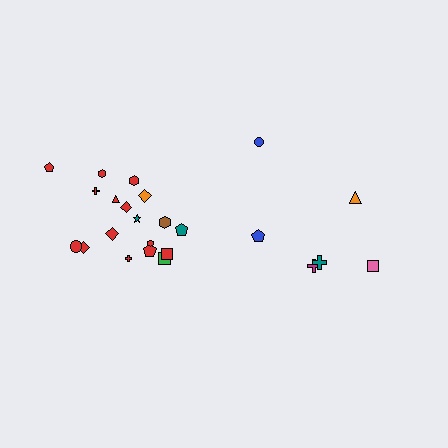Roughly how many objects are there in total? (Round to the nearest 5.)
Roughly 25 objects in total.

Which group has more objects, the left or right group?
The left group.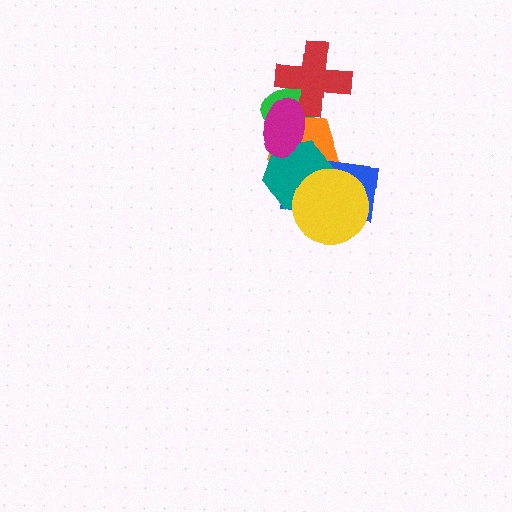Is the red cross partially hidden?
Yes, it is partially covered by another shape.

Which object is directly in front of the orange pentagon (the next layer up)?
The blue rectangle is directly in front of the orange pentagon.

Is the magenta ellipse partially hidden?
No, no other shape covers it.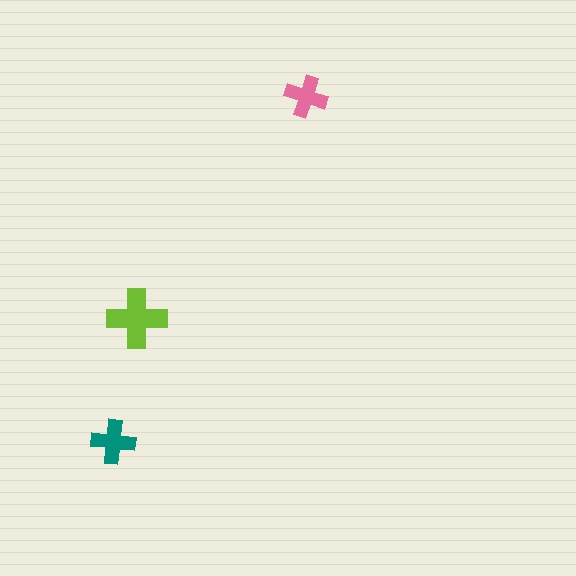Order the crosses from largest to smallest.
the lime one, the teal one, the pink one.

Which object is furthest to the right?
The pink cross is rightmost.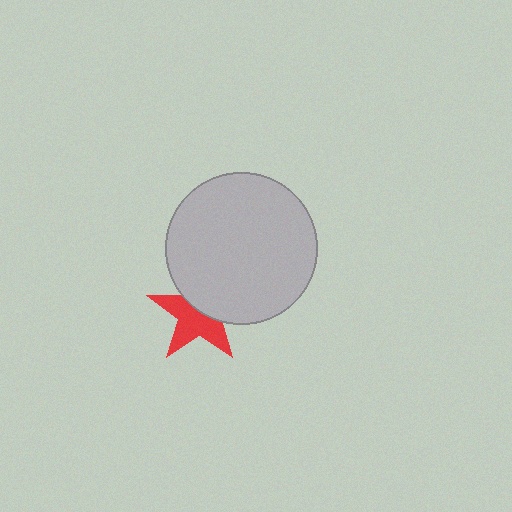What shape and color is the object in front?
The object in front is a light gray circle.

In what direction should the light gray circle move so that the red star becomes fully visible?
The light gray circle should move up. That is the shortest direction to clear the overlap and leave the red star fully visible.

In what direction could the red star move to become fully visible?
The red star could move down. That would shift it out from behind the light gray circle entirely.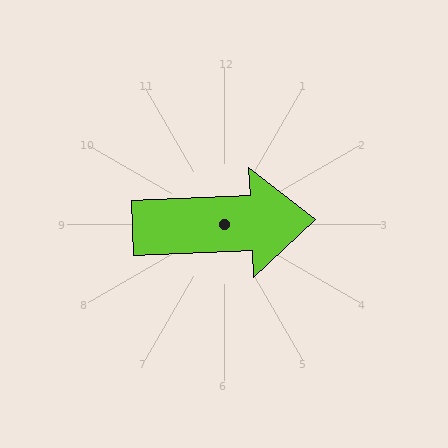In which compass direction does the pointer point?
East.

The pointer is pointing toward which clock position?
Roughly 3 o'clock.